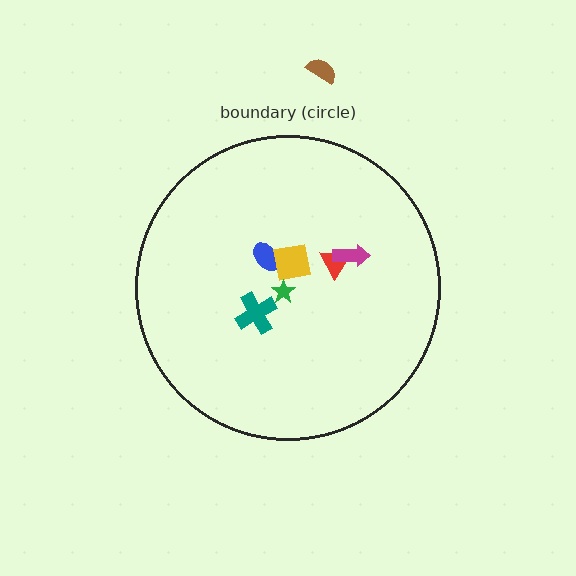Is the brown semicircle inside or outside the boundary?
Outside.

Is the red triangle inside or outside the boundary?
Inside.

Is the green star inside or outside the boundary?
Inside.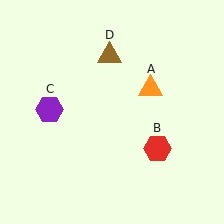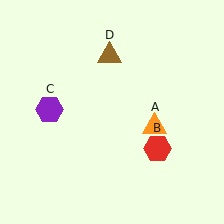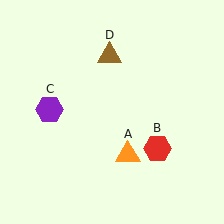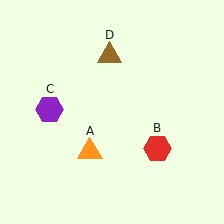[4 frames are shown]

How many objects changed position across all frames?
1 object changed position: orange triangle (object A).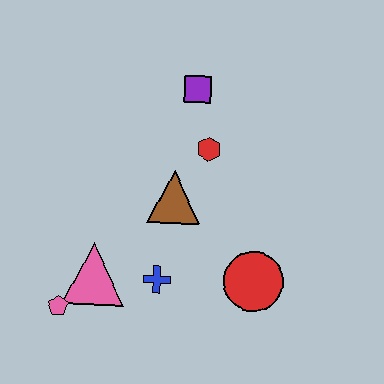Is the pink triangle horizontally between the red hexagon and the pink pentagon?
Yes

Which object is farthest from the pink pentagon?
The purple square is farthest from the pink pentagon.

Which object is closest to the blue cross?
The pink triangle is closest to the blue cross.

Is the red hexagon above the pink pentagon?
Yes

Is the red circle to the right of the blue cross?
Yes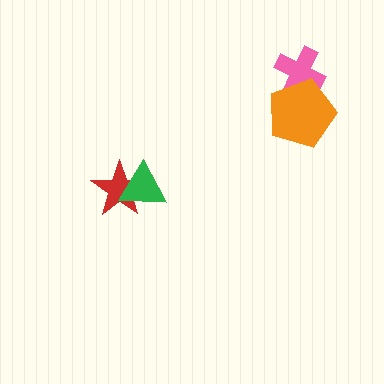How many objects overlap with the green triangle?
1 object overlaps with the green triangle.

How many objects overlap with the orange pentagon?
1 object overlaps with the orange pentagon.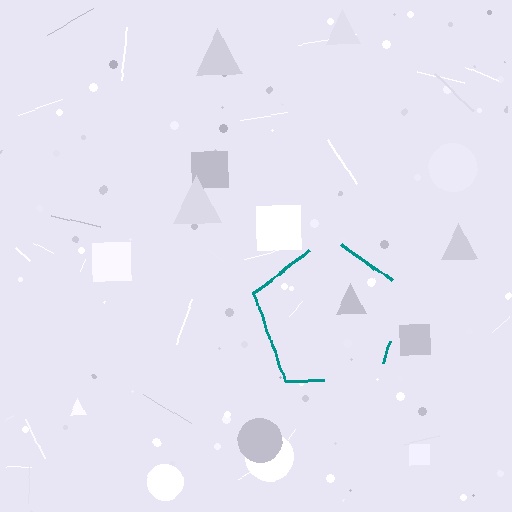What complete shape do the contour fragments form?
The contour fragments form a pentagon.